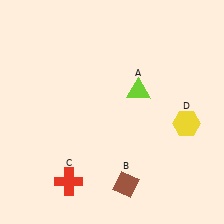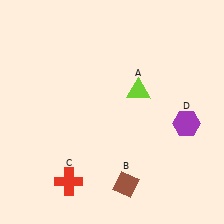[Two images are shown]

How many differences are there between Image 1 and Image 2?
There is 1 difference between the two images.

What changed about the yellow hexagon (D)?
In Image 1, D is yellow. In Image 2, it changed to purple.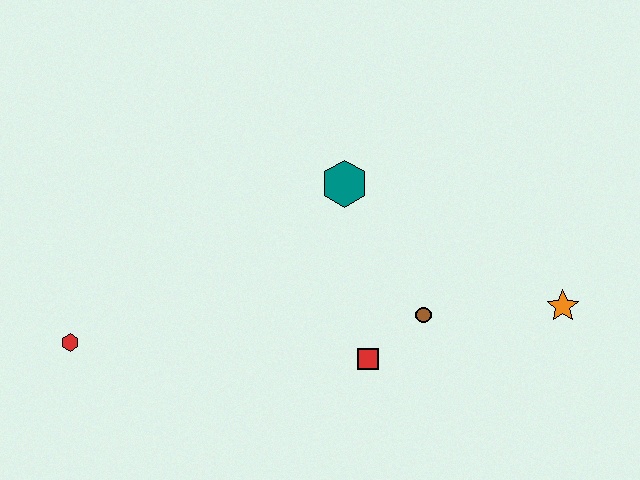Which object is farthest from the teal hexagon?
The red hexagon is farthest from the teal hexagon.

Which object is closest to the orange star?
The brown circle is closest to the orange star.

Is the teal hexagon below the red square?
No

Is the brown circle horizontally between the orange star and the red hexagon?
Yes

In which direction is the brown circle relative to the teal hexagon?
The brown circle is below the teal hexagon.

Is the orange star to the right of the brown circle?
Yes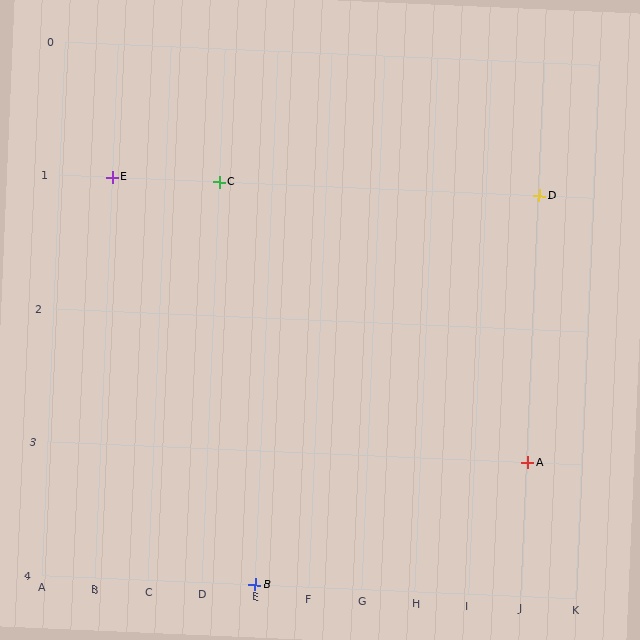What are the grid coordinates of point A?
Point A is at grid coordinates (J, 3).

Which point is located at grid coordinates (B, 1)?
Point E is at (B, 1).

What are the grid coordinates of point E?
Point E is at grid coordinates (B, 1).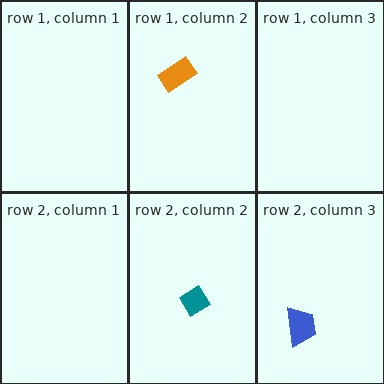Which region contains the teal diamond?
The row 2, column 2 region.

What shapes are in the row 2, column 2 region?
The teal diamond.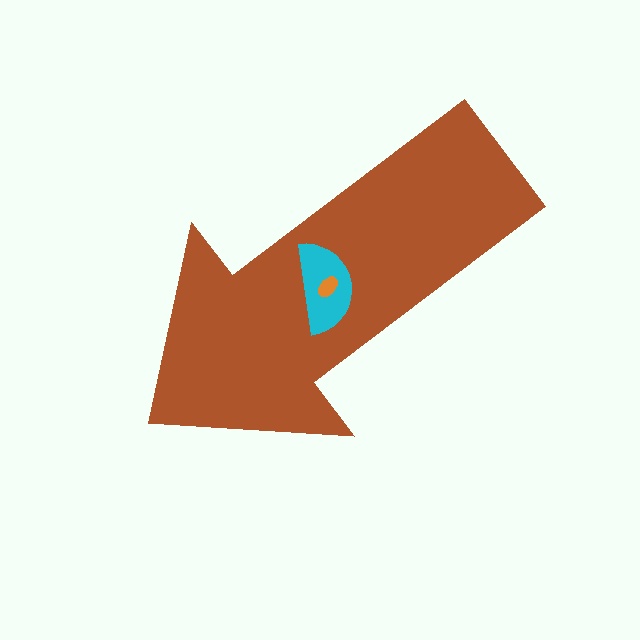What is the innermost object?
The orange ellipse.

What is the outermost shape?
The brown arrow.